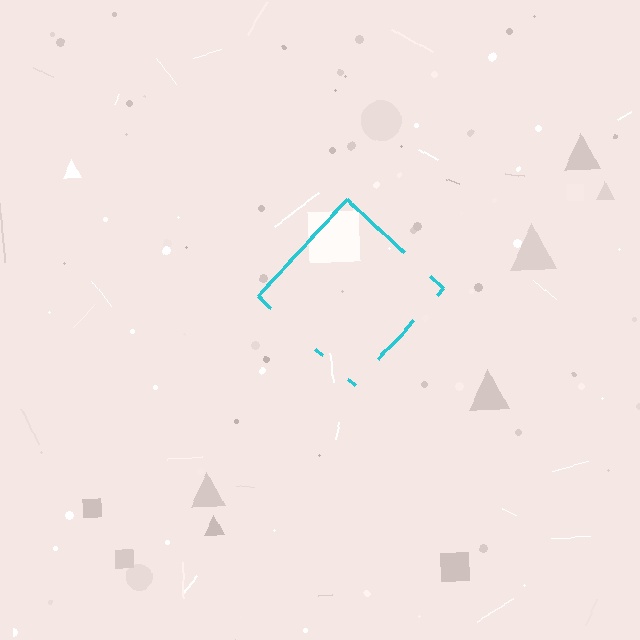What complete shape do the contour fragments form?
The contour fragments form a diamond.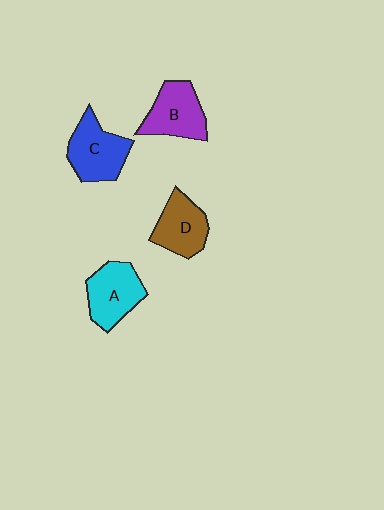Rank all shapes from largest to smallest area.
From largest to smallest: C (blue), A (cyan), B (purple), D (brown).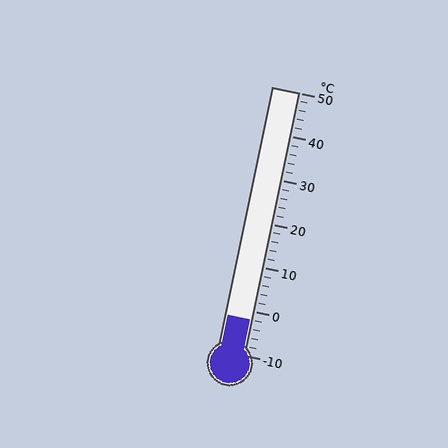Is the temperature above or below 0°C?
The temperature is below 0°C.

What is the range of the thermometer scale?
The thermometer scale ranges from -10°C to 50°C.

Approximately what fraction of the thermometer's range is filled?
The thermometer is filled to approximately 15% of its range.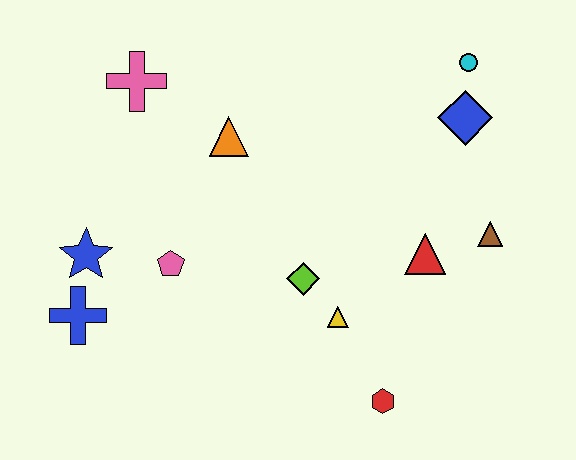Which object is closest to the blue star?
The blue cross is closest to the blue star.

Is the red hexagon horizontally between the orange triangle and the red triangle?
Yes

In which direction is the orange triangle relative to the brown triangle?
The orange triangle is to the left of the brown triangle.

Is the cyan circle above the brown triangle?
Yes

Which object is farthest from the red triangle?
The blue cross is farthest from the red triangle.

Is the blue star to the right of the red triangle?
No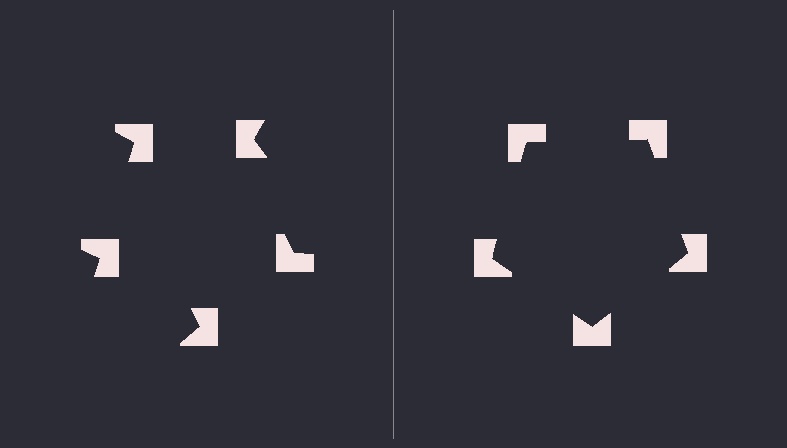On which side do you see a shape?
An illusory pentagon appears on the right side. On the left side the wedge cuts are rotated, so no coherent shape forms.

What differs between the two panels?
The notched squares are positioned identically on both sides; only the wedge orientations differ. On the right they align to a pentagon; on the left they are misaligned.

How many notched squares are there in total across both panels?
10 — 5 on each side.